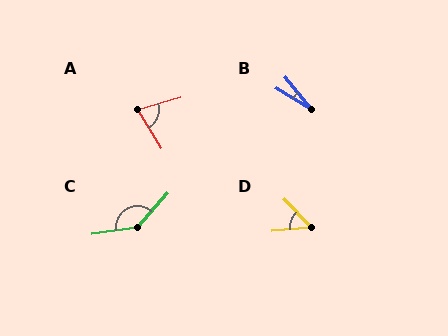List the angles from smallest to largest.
B (20°), D (52°), A (75°), C (139°).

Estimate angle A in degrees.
Approximately 75 degrees.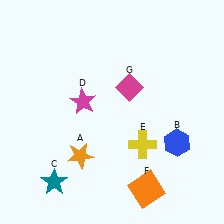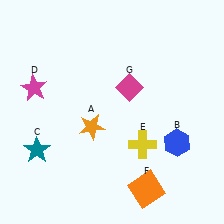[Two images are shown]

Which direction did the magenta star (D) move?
The magenta star (D) moved left.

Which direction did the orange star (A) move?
The orange star (A) moved up.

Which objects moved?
The objects that moved are: the orange star (A), the teal star (C), the magenta star (D).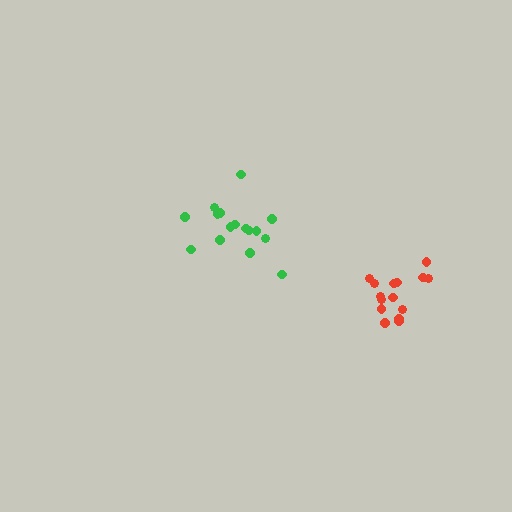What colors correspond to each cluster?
The clusters are colored: green, red.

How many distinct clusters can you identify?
There are 2 distinct clusters.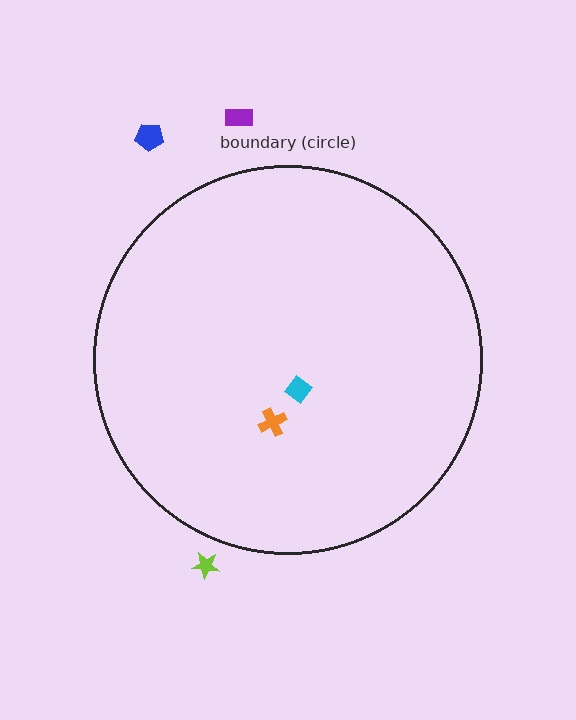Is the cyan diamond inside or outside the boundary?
Inside.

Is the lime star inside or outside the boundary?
Outside.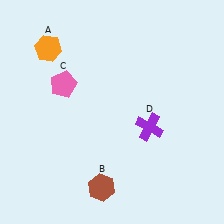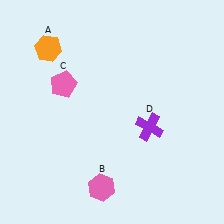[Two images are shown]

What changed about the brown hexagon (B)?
In Image 1, B is brown. In Image 2, it changed to pink.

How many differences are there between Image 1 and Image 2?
There is 1 difference between the two images.